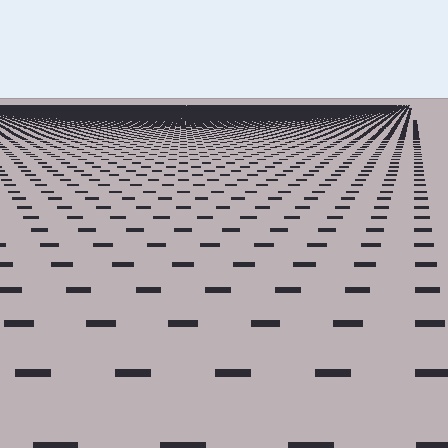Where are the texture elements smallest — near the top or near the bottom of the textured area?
Near the top.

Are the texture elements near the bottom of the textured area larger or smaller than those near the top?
Larger. Near the bottom, elements are closer to the viewer and appear at a bigger on-screen size.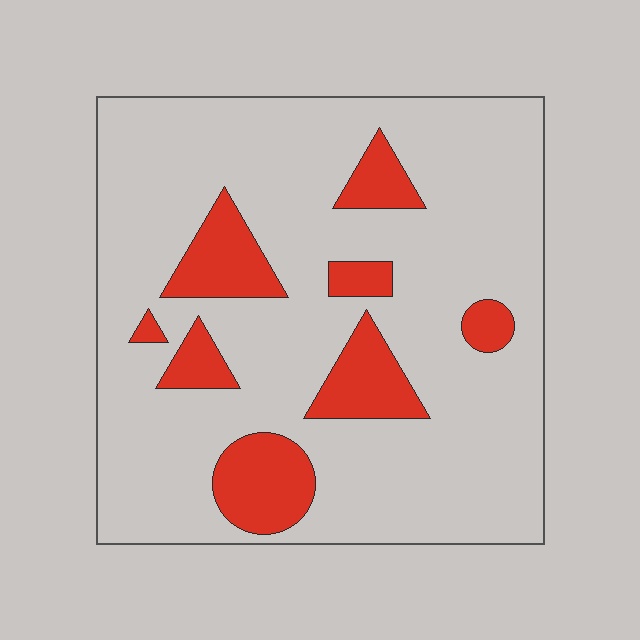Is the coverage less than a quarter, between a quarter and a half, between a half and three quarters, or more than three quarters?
Less than a quarter.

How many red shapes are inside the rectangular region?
8.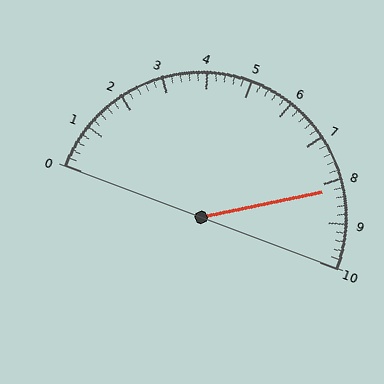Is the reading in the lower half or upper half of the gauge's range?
The reading is in the upper half of the range (0 to 10).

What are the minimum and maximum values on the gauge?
The gauge ranges from 0 to 10.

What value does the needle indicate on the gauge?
The needle indicates approximately 8.2.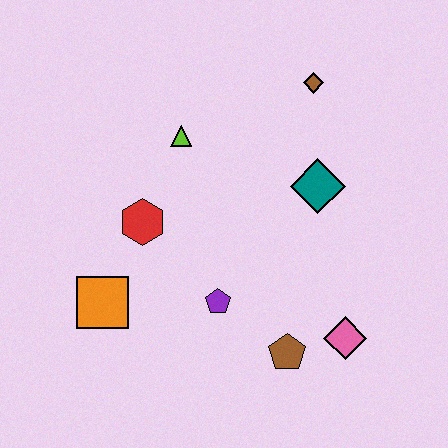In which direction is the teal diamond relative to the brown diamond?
The teal diamond is below the brown diamond.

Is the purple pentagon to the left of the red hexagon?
No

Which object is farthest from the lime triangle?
The pink diamond is farthest from the lime triangle.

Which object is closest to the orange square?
The red hexagon is closest to the orange square.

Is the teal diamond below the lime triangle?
Yes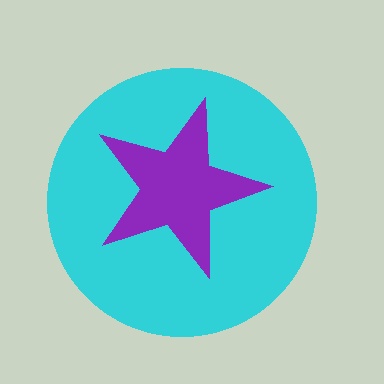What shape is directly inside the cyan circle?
The purple star.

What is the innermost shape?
The purple star.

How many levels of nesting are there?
2.